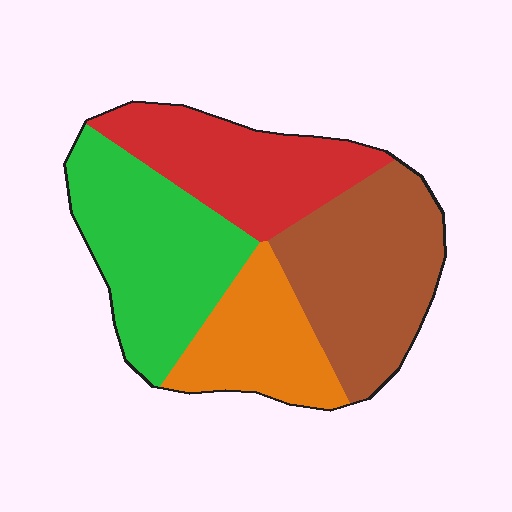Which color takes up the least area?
Orange, at roughly 20%.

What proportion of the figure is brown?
Brown covers around 30% of the figure.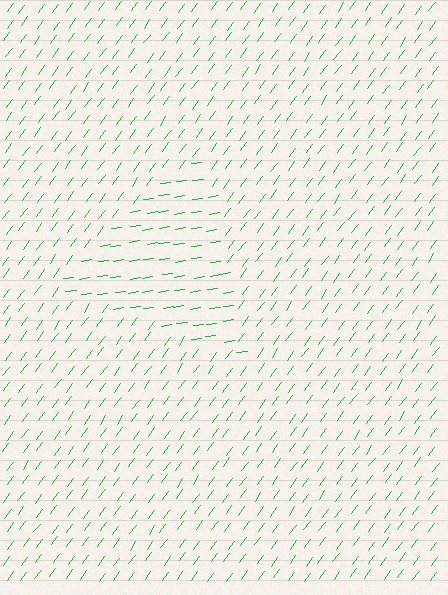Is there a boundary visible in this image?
Yes, there is a texture boundary formed by a change in line orientation.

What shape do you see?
I see a triangle.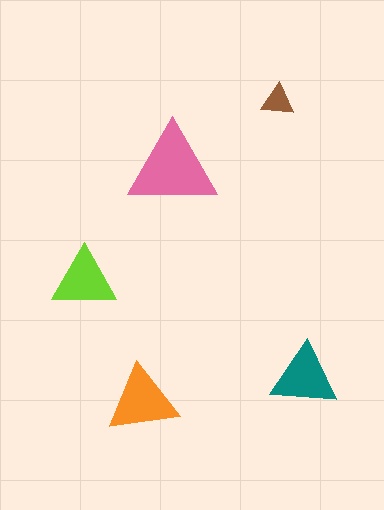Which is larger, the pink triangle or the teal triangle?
The pink one.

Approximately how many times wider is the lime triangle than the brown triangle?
About 2 times wider.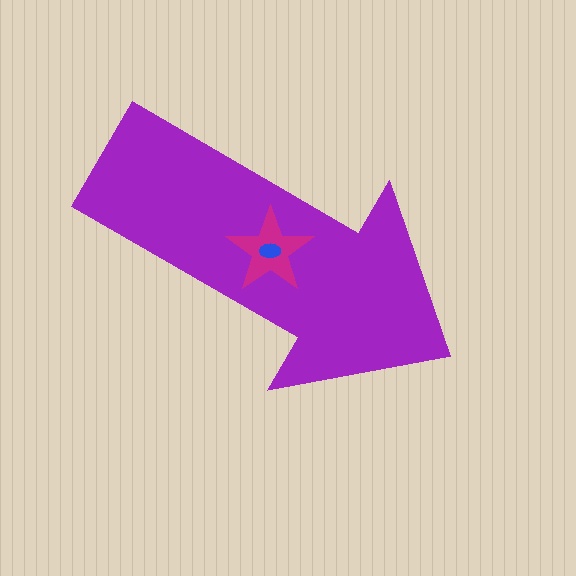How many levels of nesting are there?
3.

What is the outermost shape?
The purple arrow.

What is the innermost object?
The blue ellipse.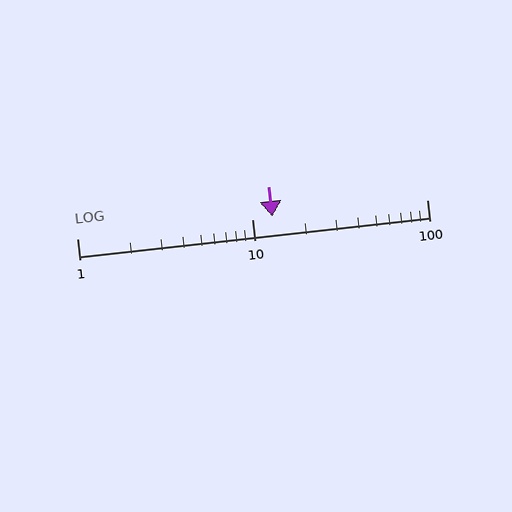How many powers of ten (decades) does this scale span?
The scale spans 2 decades, from 1 to 100.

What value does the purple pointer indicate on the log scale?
The pointer indicates approximately 13.